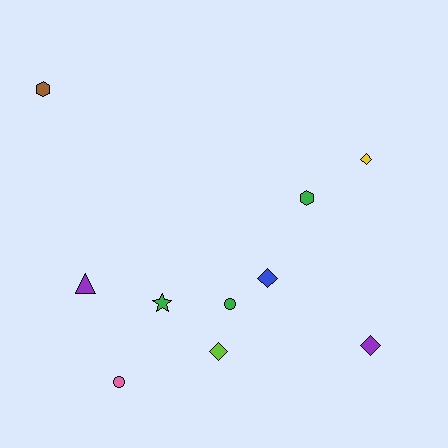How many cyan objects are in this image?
There are no cyan objects.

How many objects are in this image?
There are 10 objects.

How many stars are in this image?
There is 1 star.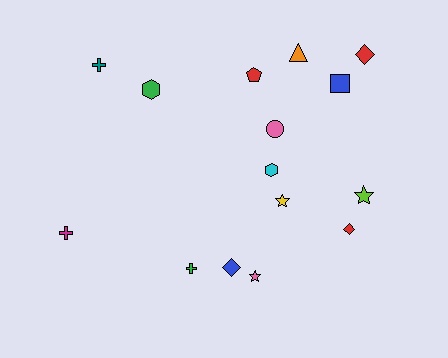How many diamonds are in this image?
There are 3 diamonds.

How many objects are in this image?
There are 15 objects.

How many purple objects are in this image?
There are no purple objects.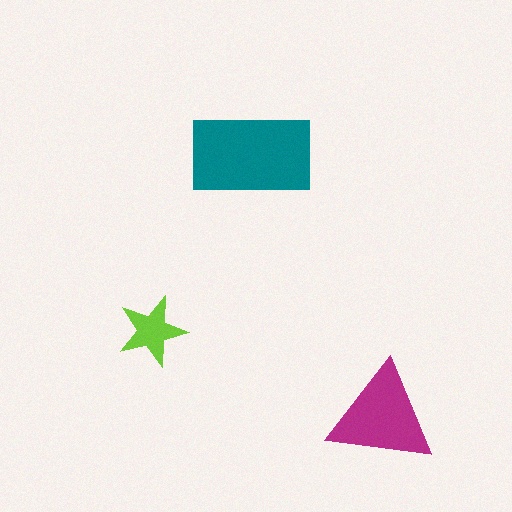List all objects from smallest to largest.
The lime star, the magenta triangle, the teal rectangle.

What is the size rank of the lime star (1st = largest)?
3rd.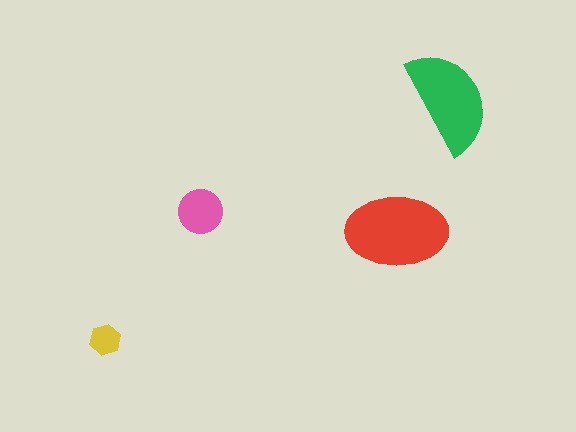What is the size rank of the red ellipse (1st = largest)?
1st.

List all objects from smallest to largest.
The yellow hexagon, the pink circle, the green semicircle, the red ellipse.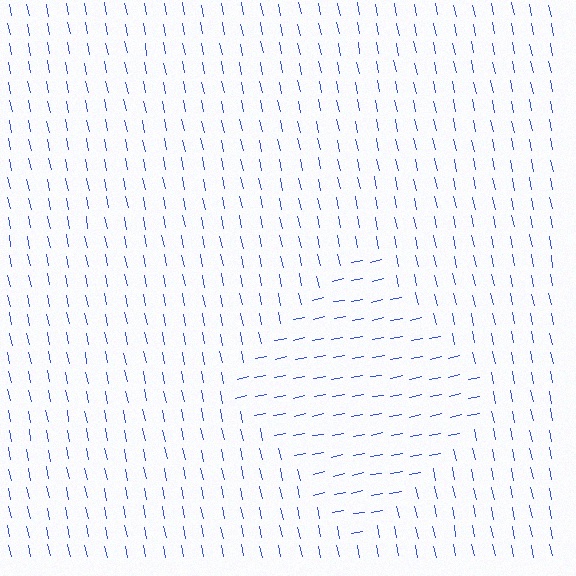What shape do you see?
I see a diamond.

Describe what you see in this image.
The image is filled with small blue line segments. A diamond region in the image has lines oriented differently from the surrounding lines, creating a visible texture boundary.